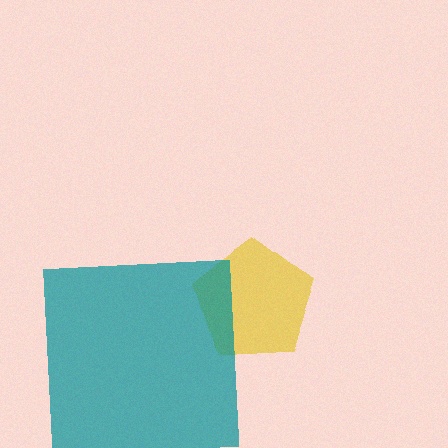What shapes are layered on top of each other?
The layered shapes are: a yellow pentagon, a teal square.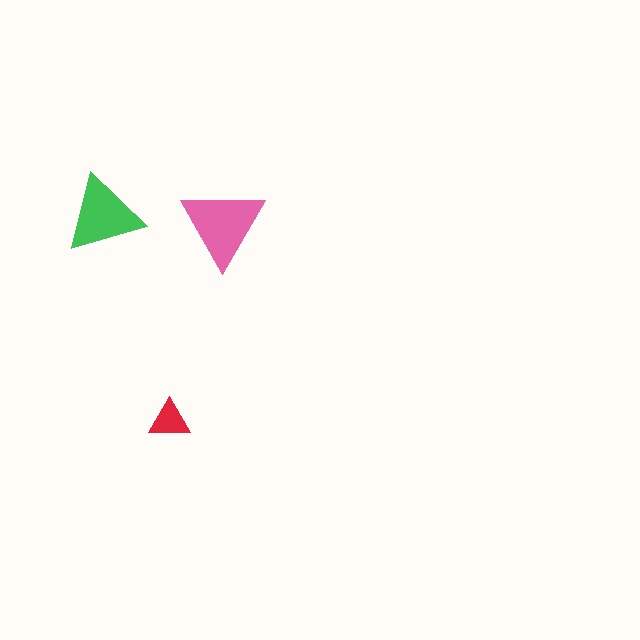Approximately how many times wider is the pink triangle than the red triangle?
About 2 times wider.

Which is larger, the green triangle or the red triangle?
The green one.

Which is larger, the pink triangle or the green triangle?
The pink one.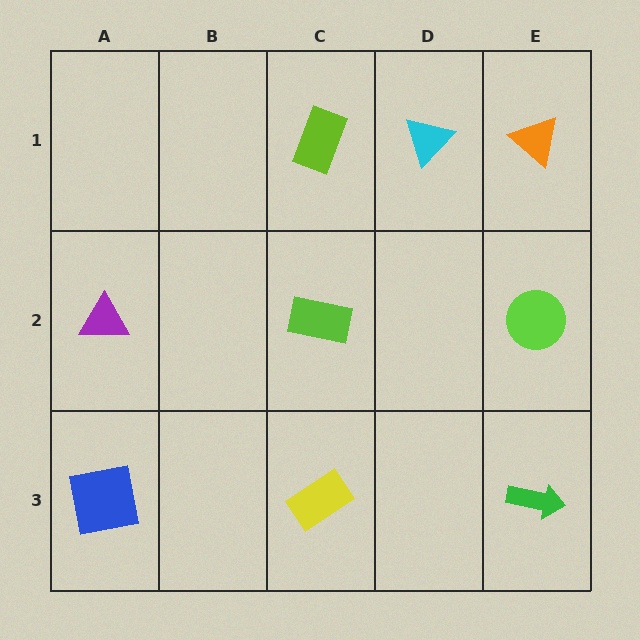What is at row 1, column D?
A cyan triangle.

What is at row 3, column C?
A yellow rectangle.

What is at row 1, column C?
A lime rectangle.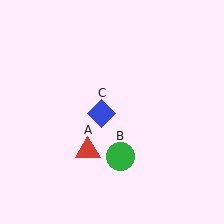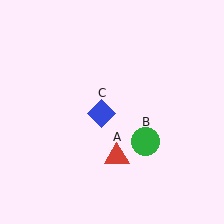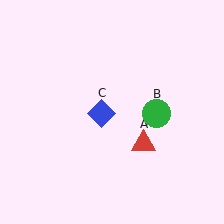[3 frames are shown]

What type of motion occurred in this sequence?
The red triangle (object A), green circle (object B) rotated counterclockwise around the center of the scene.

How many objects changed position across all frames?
2 objects changed position: red triangle (object A), green circle (object B).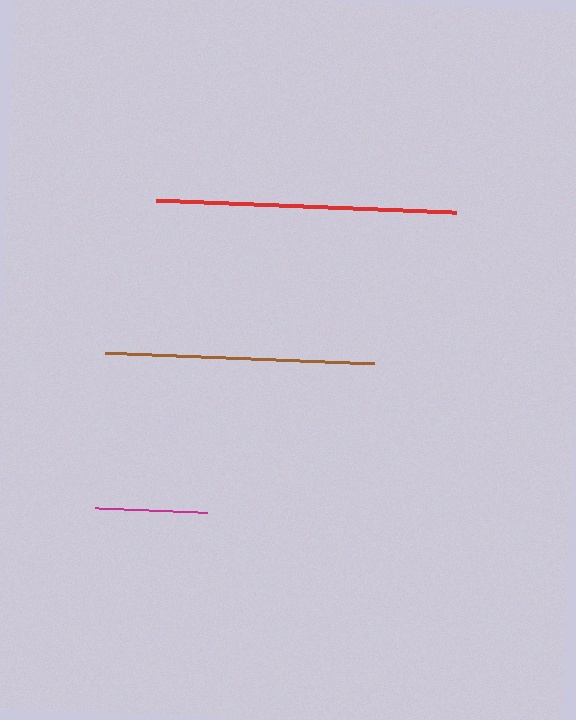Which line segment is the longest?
The red line is the longest at approximately 300 pixels.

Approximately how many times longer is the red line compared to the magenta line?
The red line is approximately 2.7 times the length of the magenta line.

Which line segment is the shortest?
The magenta line is the shortest at approximately 111 pixels.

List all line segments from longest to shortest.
From longest to shortest: red, brown, magenta.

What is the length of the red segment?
The red segment is approximately 300 pixels long.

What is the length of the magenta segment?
The magenta segment is approximately 111 pixels long.